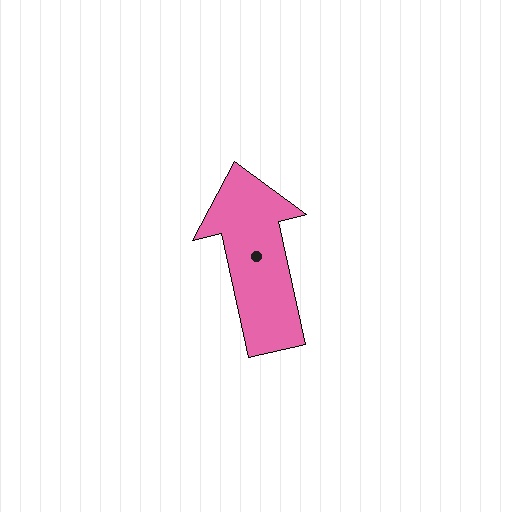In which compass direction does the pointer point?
North.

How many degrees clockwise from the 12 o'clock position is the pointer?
Approximately 347 degrees.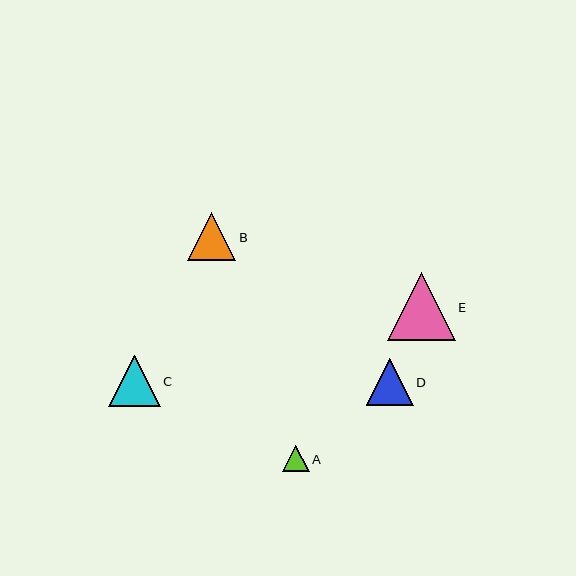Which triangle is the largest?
Triangle E is the largest with a size of approximately 68 pixels.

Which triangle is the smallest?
Triangle A is the smallest with a size of approximately 27 pixels.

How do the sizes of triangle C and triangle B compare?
Triangle C and triangle B are approximately the same size.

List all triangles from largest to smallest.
From largest to smallest: E, C, B, D, A.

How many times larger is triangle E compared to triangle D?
Triangle E is approximately 1.4 times the size of triangle D.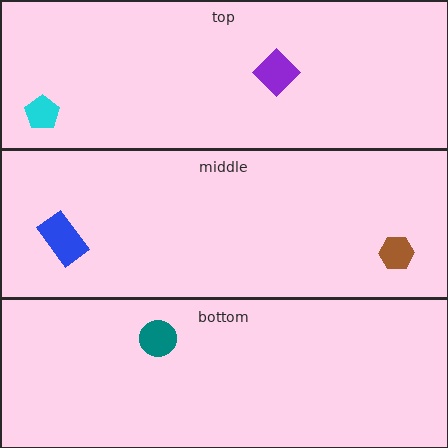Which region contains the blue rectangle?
The middle region.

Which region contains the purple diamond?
The top region.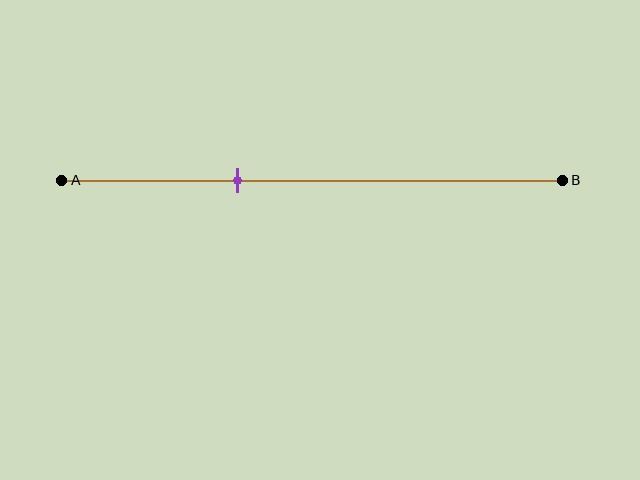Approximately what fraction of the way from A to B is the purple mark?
The purple mark is approximately 35% of the way from A to B.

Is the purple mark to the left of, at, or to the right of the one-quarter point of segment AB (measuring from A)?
The purple mark is to the right of the one-quarter point of segment AB.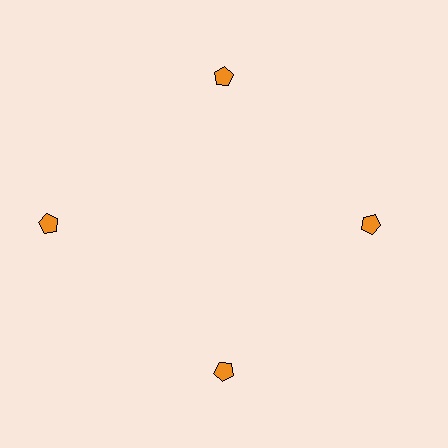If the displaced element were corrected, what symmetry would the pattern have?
It would have 4-fold rotational symmetry — the pattern would map onto itself every 90 degrees.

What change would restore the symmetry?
The symmetry would be restored by moving it inward, back onto the ring so that all 4 pentagons sit at equal angles and equal distance from the center.